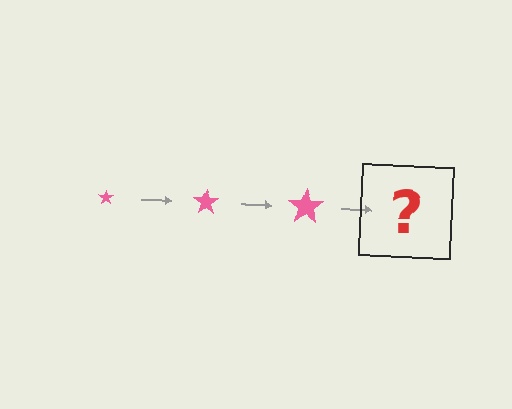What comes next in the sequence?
The next element should be a pink star, larger than the previous one.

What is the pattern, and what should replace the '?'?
The pattern is that the star gets progressively larger each step. The '?' should be a pink star, larger than the previous one.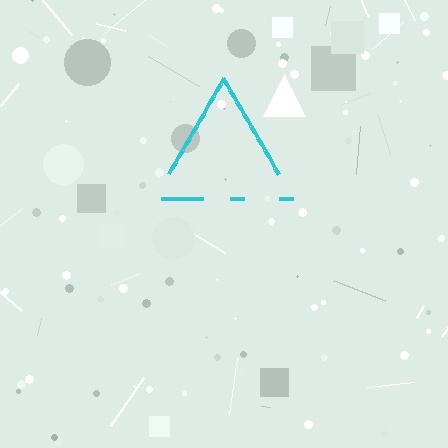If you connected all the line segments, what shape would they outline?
They would outline a triangle.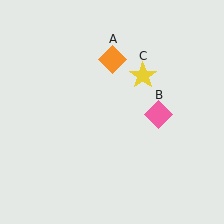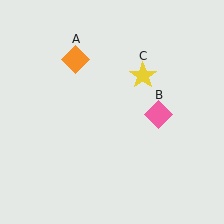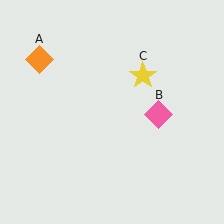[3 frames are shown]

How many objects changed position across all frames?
1 object changed position: orange diamond (object A).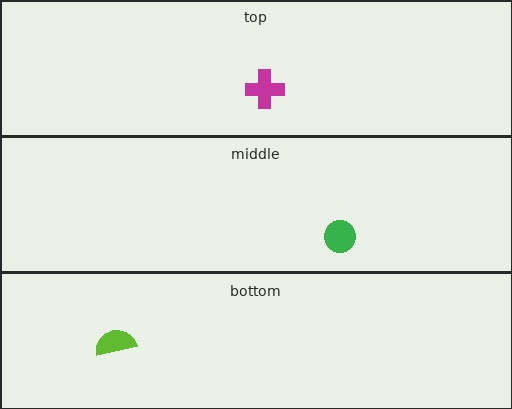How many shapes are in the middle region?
1.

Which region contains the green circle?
The middle region.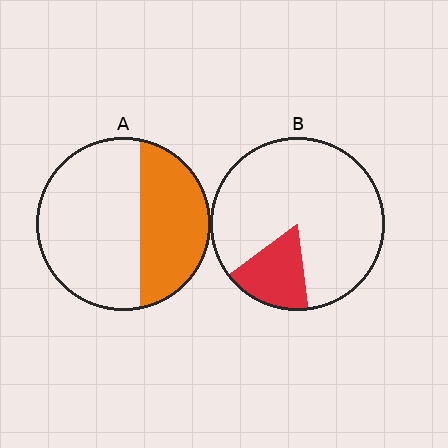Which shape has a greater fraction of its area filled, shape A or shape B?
Shape A.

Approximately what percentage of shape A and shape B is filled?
A is approximately 40% and B is approximately 15%.